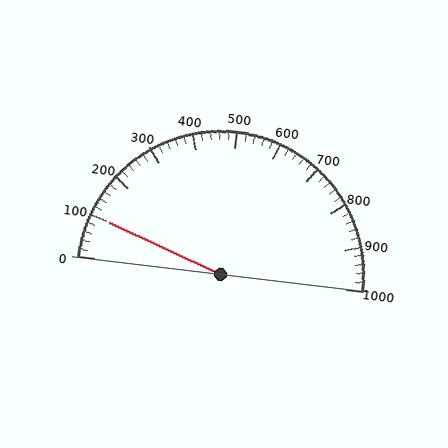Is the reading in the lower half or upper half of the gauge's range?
The reading is in the lower half of the range (0 to 1000).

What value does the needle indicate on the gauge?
The needle indicates approximately 100.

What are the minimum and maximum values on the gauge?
The gauge ranges from 0 to 1000.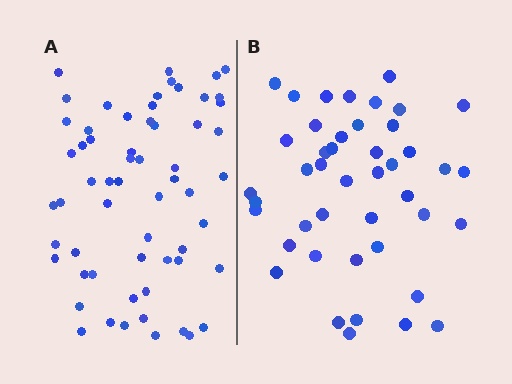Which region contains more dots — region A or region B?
Region A (the left region) has more dots.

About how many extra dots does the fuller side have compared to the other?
Region A has approximately 15 more dots than region B.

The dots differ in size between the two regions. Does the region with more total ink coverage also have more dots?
No. Region B has more total ink coverage because its dots are larger, but region A actually contains more individual dots. Total area can be misleading — the number of items is what matters here.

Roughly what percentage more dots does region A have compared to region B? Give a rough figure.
About 35% more.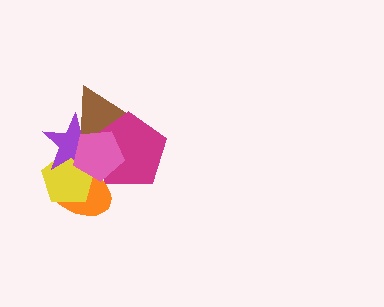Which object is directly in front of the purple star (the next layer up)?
The magenta pentagon is directly in front of the purple star.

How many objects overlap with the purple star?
5 objects overlap with the purple star.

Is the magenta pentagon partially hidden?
Yes, it is partially covered by another shape.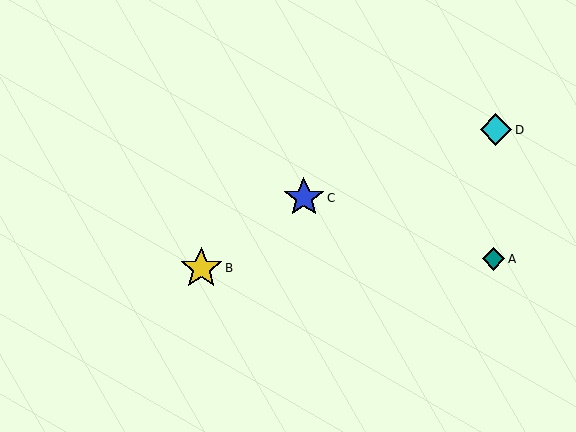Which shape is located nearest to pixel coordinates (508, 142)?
The cyan diamond (labeled D) at (496, 130) is nearest to that location.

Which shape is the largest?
The yellow star (labeled B) is the largest.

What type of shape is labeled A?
Shape A is a teal diamond.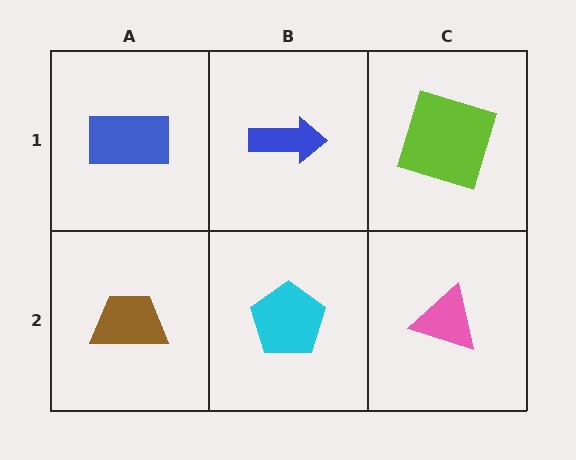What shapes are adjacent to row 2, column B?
A blue arrow (row 1, column B), a brown trapezoid (row 2, column A), a pink triangle (row 2, column C).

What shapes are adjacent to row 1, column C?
A pink triangle (row 2, column C), a blue arrow (row 1, column B).